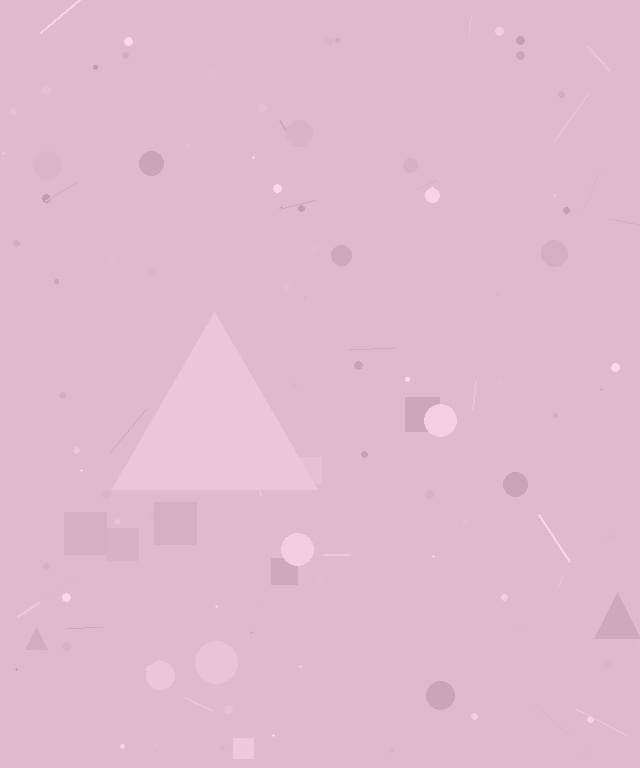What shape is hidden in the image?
A triangle is hidden in the image.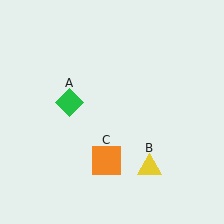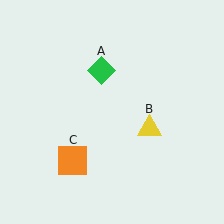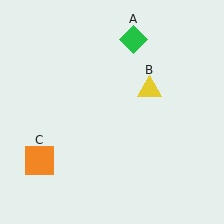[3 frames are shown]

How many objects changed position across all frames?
3 objects changed position: green diamond (object A), yellow triangle (object B), orange square (object C).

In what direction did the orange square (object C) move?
The orange square (object C) moved left.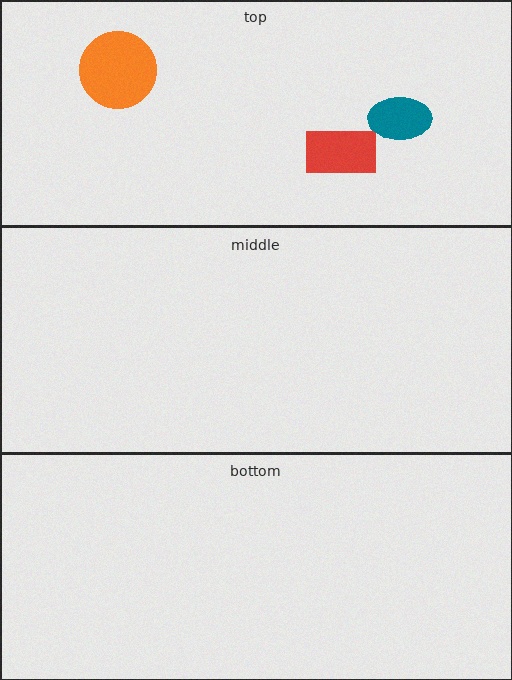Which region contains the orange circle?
The top region.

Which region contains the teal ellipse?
The top region.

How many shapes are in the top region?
3.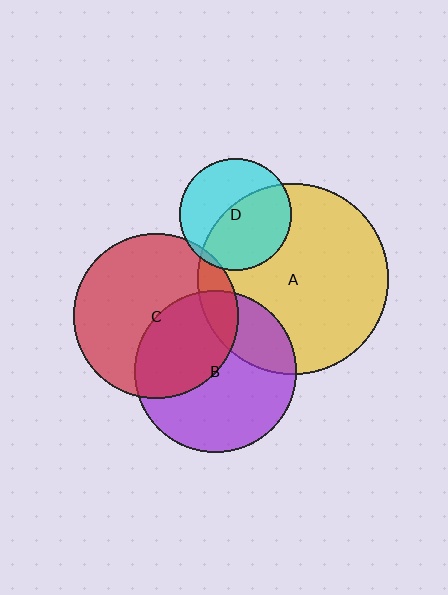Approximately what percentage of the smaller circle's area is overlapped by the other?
Approximately 55%.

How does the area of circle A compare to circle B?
Approximately 1.4 times.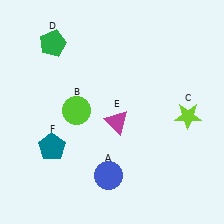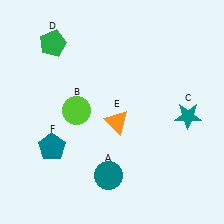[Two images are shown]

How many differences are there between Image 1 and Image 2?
There are 3 differences between the two images.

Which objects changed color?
A changed from blue to teal. C changed from lime to teal. E changed from magenta to orange.